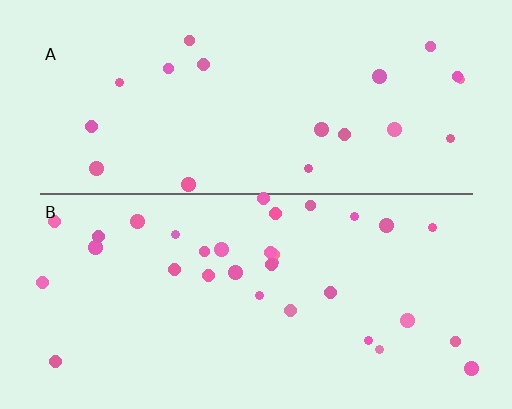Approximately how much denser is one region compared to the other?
Approximately 1.6× — region B over region A.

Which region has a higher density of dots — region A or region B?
B (the bottom).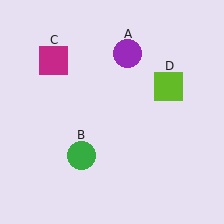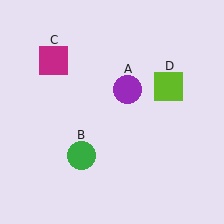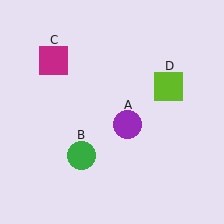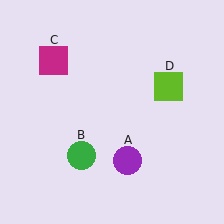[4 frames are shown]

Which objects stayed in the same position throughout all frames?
Green circle (object B) and magenta square (object C) and lime square (object D) remained stationary.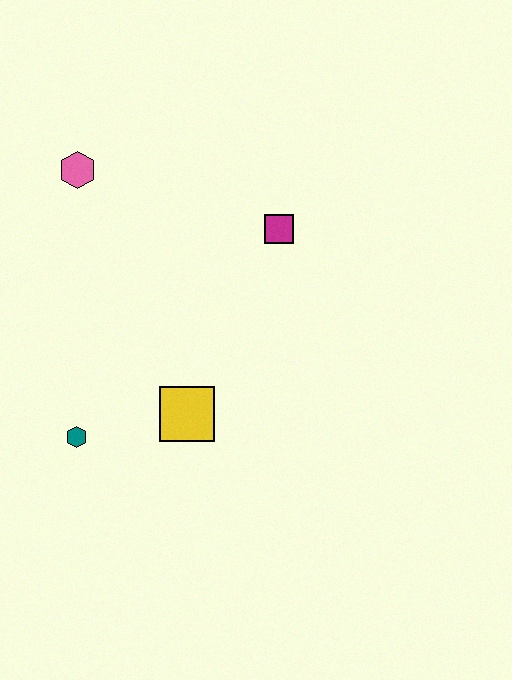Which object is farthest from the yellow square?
The pink hexagon is farthest from the yellow square.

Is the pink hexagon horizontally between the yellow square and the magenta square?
No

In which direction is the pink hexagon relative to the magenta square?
The pink hexagon is to the left of the magenta square.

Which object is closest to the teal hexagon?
The yellow square is closest to the teal hexagon.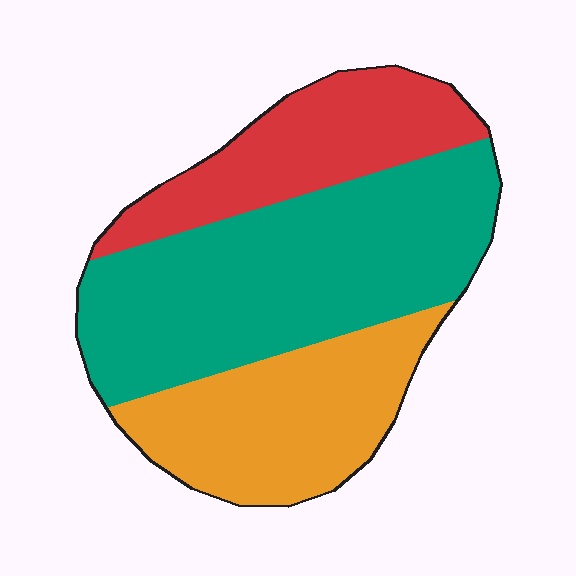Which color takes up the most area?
Teal, at roughly 50%.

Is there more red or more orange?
Orange.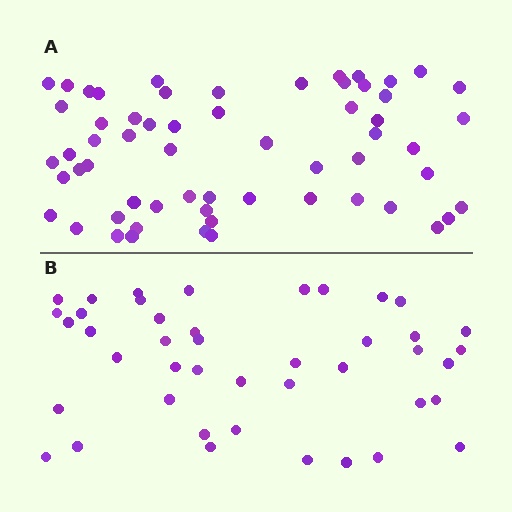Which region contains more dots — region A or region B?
Region A (the top region) has more dots.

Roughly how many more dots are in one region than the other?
Region A has approximately 15 more dots than region B.